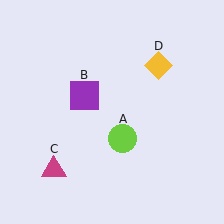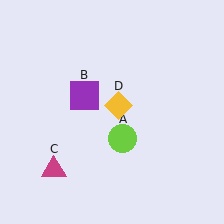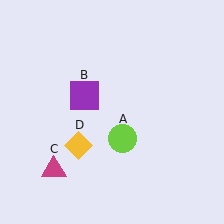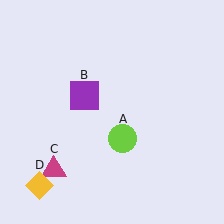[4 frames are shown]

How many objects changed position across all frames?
1 object changed position: yellow diamond (object D).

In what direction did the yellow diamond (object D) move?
The yellow diamond (object D) moved down and to the left.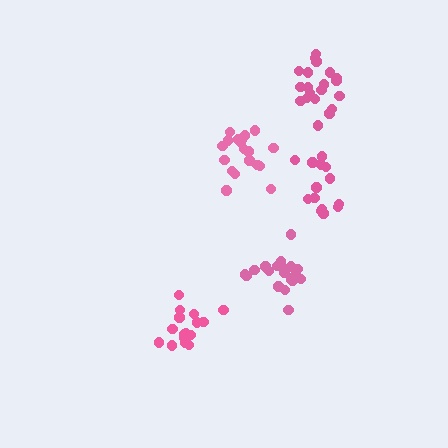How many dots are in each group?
Group 1: 20 dots, Group 2: 16 dots, Group 3: 20 dots, Group 4: 15 dots, Group 5: 20 dots (91 total).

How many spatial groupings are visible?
There are 5 spatial groupings.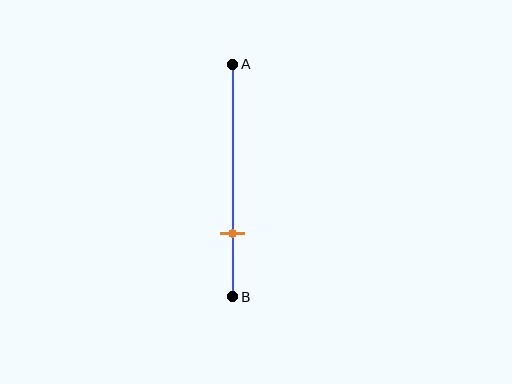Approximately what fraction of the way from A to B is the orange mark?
The orange mark is approximately 75% of the way from A to B.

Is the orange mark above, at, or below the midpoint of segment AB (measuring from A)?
The orange mark is below the midpoint of segment AB.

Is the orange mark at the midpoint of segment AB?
No, the mark is at about 75% from A, not at the 50% midpoint.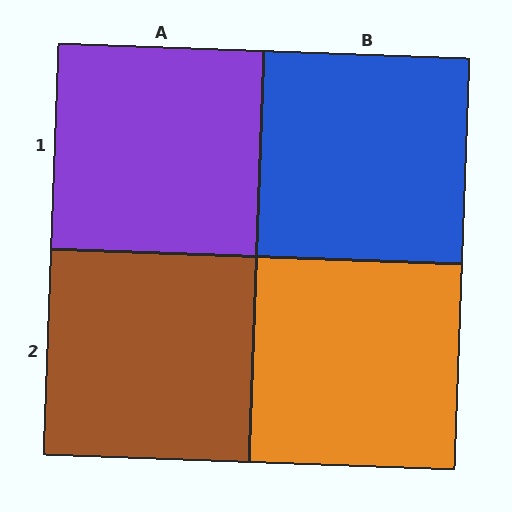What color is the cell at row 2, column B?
Orange.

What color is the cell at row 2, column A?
Brown.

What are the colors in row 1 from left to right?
Purple, blue.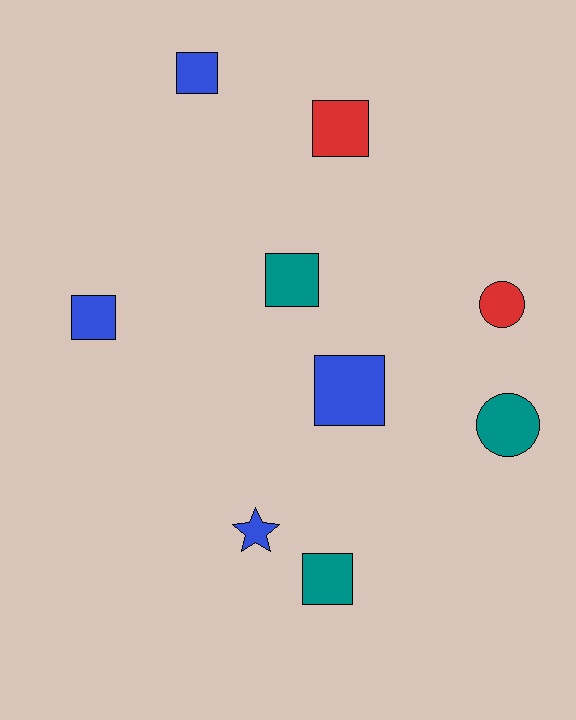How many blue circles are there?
There are no blue circles.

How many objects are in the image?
There are 9 objects.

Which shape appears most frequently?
Square, with 6 objects.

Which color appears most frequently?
Blue, with 4 objects.